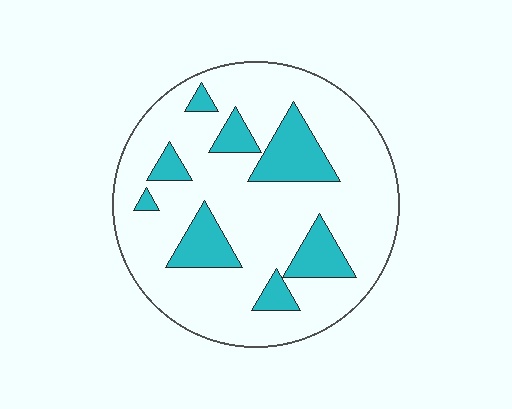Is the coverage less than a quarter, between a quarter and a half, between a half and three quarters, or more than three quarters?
Less than a quarter.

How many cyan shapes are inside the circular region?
8.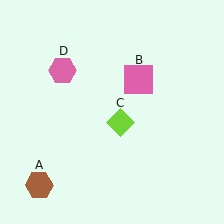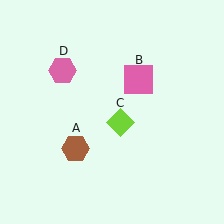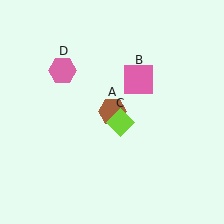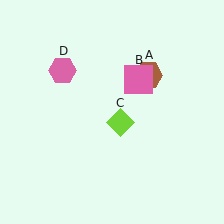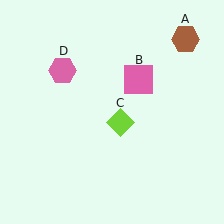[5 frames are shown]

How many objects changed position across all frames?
1 object changed position: brown hexagon (object A).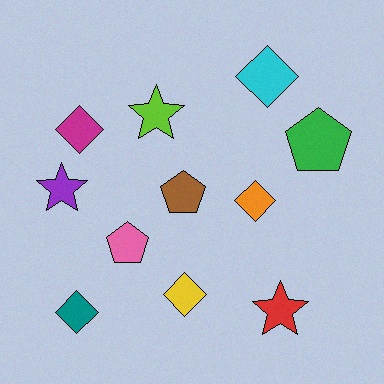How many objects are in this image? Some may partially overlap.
There are 11 objects.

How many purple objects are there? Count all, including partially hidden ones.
There is 1 purple object.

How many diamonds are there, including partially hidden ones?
There are 5 diamonds.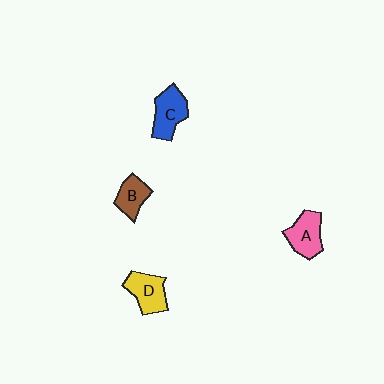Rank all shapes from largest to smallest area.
From largest to smallest: C (blue), A (pink), D (yellow), B (brown).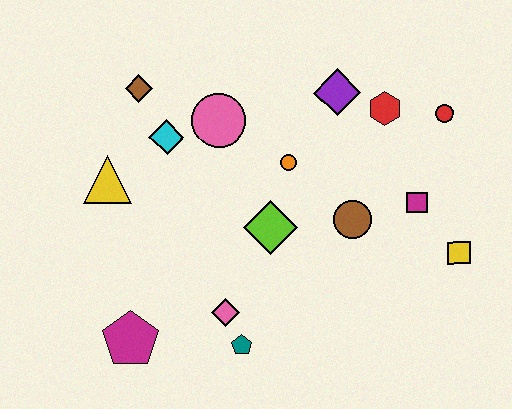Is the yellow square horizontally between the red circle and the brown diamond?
No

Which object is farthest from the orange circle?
The magenta pentagon is farthest from the orange circle.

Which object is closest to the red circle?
The red hexagon is closest to the red circle.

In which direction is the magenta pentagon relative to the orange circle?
The magenta pentagon is below the orange circle.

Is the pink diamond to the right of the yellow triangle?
Yes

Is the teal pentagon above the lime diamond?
No